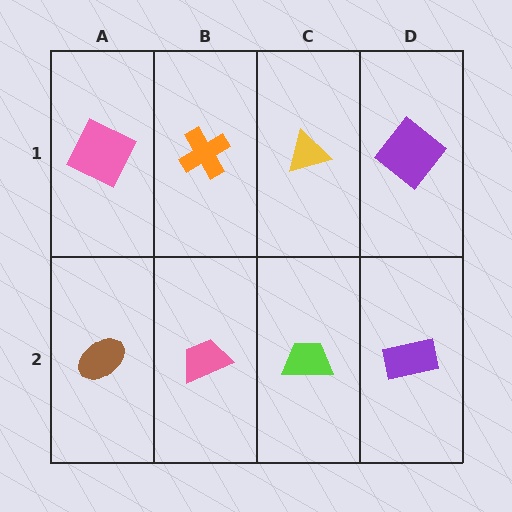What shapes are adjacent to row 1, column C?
A lime trapezoid (row 2, column C), an orange cross (row 1, column B), a purple diamond (row 1, column D).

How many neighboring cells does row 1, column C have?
3.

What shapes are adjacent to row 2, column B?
An orange cross (row 1, column B), a brown ellipse (row 2, column A), a lime trapezoid (row 2, column C).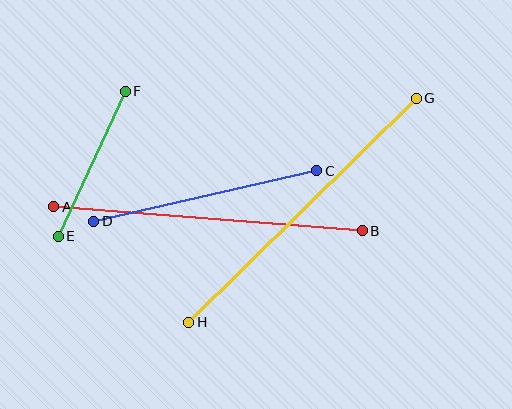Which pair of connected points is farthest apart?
Points G and H are farthest apart.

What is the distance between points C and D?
The distance is approximately 229 pixels.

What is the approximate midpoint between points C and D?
The midpoint is at approximately (205, 196) pixels.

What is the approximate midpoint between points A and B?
The midpoint is at approximately (208, 219) pixels.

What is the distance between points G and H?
The distance is approximately 319 pixels.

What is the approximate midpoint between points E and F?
The midpoint is at approximately (92, 164) pixels.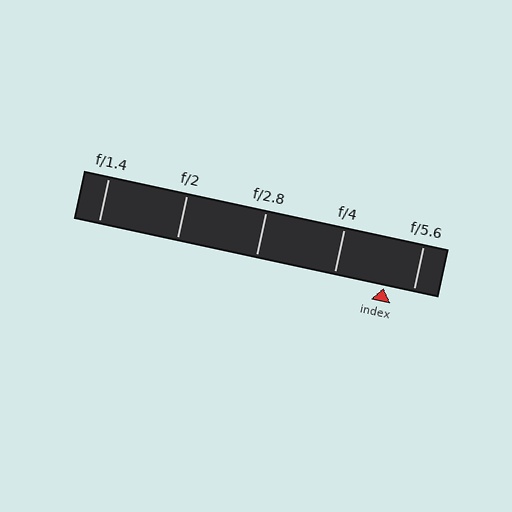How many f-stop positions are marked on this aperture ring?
There are 5 f-stop positions marked.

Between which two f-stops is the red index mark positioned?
The index mark is between f/4 and f/5.6.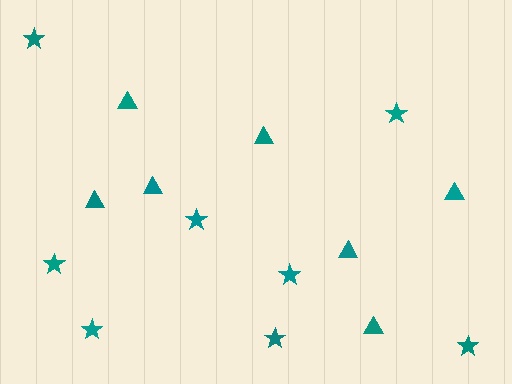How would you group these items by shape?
There are 2 groups: one group of triangles (7) and one group of stars (8).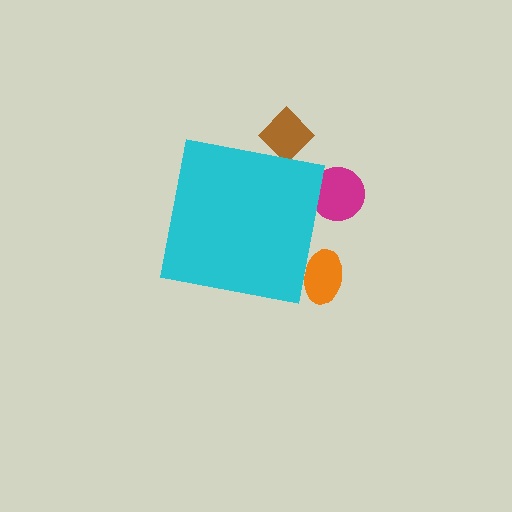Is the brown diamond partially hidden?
Yes, the brown diamond is partially hidden behind the cyan square.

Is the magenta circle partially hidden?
Yes, the magenta circle is partially hidden behind the cyan square.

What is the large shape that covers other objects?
A cyan square.